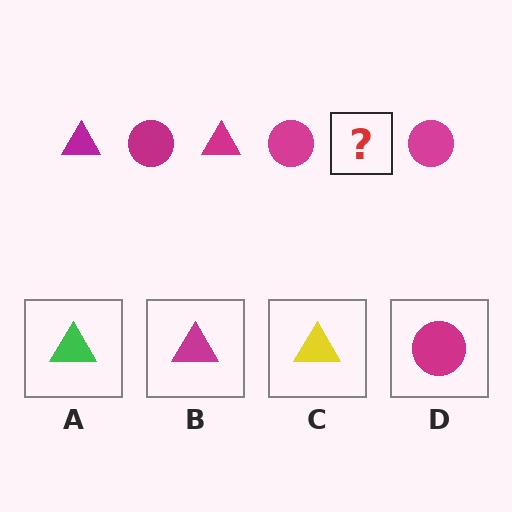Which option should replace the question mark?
Option B.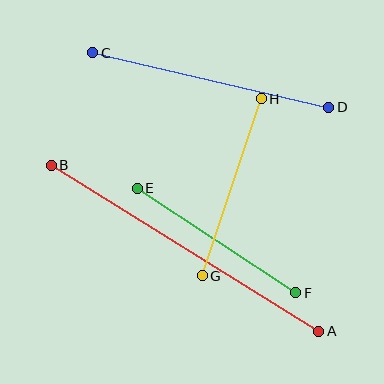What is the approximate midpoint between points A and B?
The midpoint is at approximately (185, 248) pixels.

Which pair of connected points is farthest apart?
Points A and B are farthest apart.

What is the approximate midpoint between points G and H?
The midpoint is at approximately (232, 187) pixels.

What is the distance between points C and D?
The distance is approximately 242 pixels.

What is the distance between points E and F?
The distance is approximately 190 pixels.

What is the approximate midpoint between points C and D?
The midpoint is at approximately (211, 80) pixels.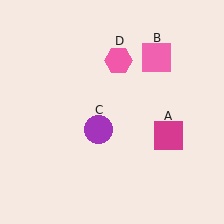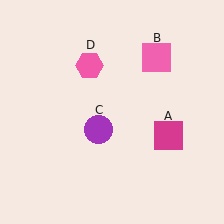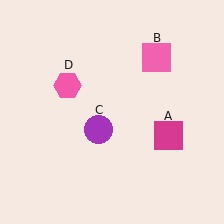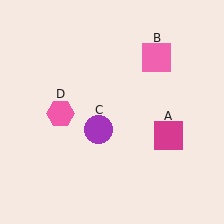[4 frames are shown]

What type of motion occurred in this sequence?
The pink hexagon (object D) rotated counterclockwise around the center of the scene.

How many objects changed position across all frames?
1 object changed position: pink hexagon (object D).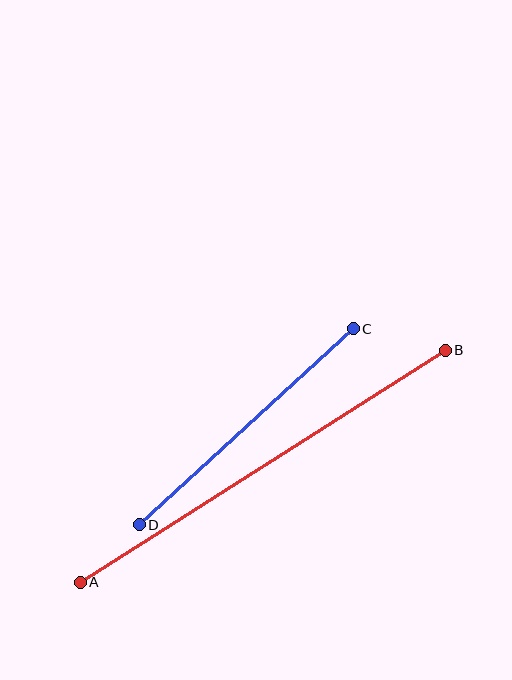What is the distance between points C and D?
The distance is approximately 290 pixels.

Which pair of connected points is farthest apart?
Points A and B are farthest apart.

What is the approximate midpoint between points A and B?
The midpoint is at approximately (263, 466) pixels.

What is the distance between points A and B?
The distance is approximately 432 pixels.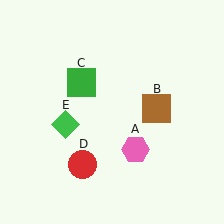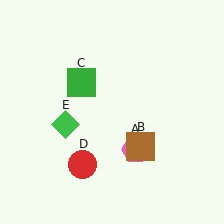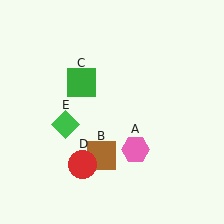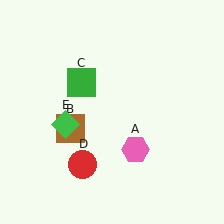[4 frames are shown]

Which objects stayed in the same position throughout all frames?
Pink hexagon (object A) and green square (object C) and red circle (object D) and green diamond (object E) remained stationary.